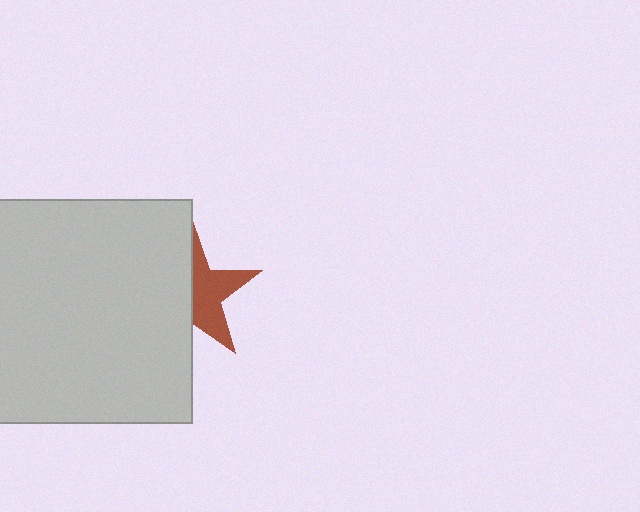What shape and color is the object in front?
The object in front is a light gray rectangle.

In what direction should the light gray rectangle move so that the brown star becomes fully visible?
The light gray rectangle should move left. That is the shortest direction to clear the overlap and leave the brown star fully visible.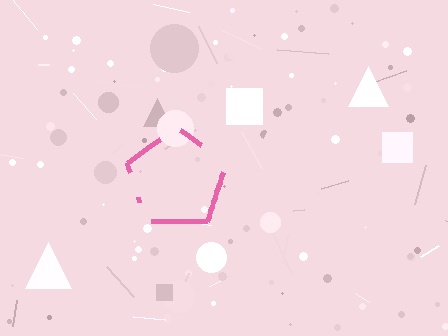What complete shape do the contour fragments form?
The contour fragments form a pentagon.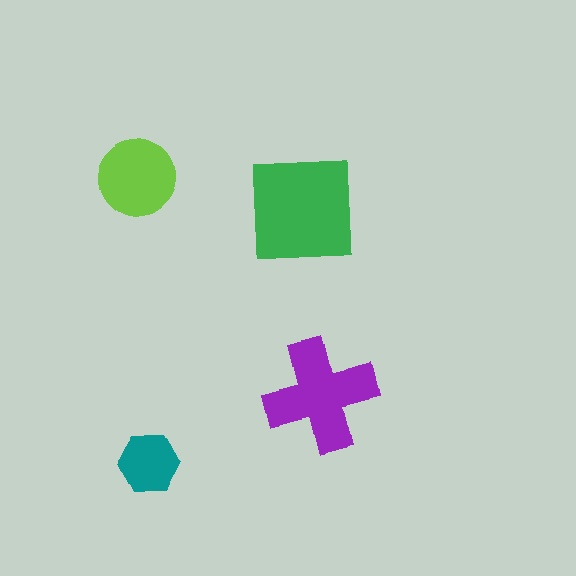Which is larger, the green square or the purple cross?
The green square.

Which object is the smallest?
The teal hexagon.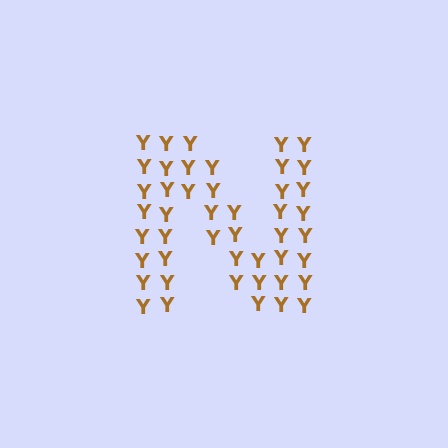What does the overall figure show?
The overall figure shows the letter N.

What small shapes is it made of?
It is made of small letter Y's.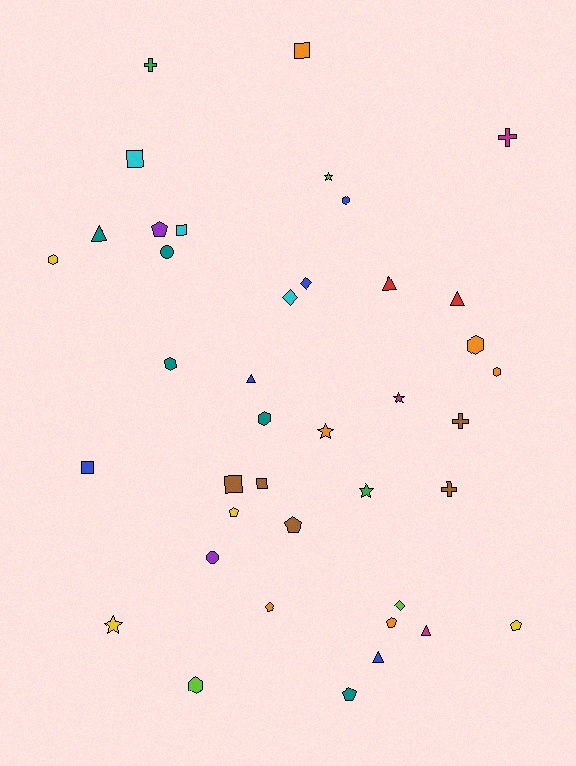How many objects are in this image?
There are 40 objects.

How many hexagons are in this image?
There are 7 hexagons.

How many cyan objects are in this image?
There are 3 cyan objects.